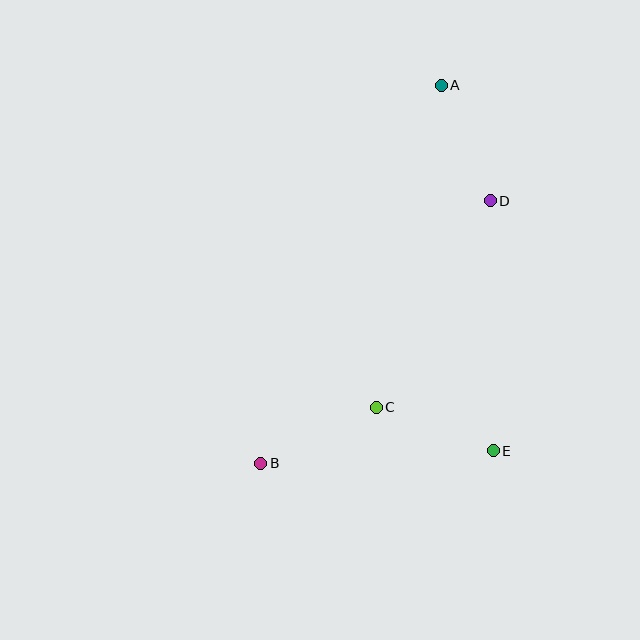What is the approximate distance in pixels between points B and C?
The distance between B and C is approximately 128 pixels.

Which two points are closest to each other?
Points C and E are closest to each other.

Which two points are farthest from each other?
Points A and B are farthest from each other.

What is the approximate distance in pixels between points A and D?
The distance between A and D is approximately 125 pixels.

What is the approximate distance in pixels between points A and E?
The distance between A and E is approximately 369 pixels.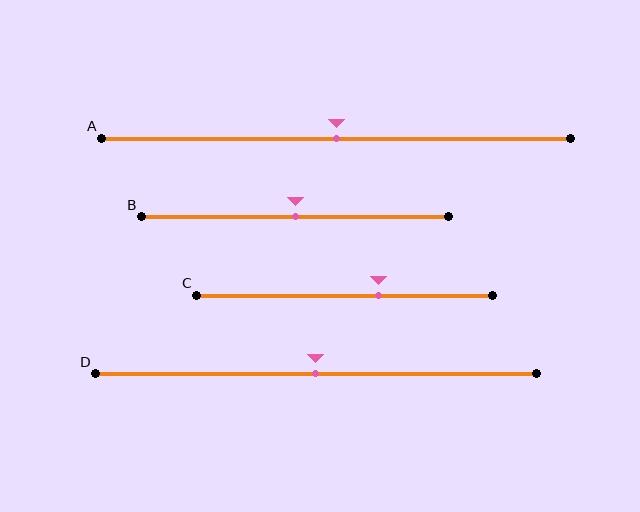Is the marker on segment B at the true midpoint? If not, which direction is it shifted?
Yes, the marker on segment B is at the true midpoint.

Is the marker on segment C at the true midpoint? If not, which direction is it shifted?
No, the marker on segment C is shifted to the right by about 11% of the segment length.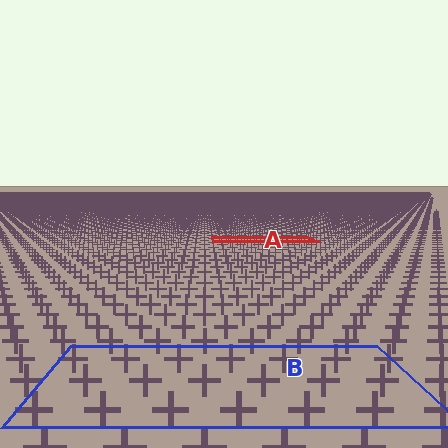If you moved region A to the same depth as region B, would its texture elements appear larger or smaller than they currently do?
They would appear larger. At a closer depth, the same texture elements are projected at a bigger on-screen size.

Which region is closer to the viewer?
Region B is closer. The texture elements there are larger and more spread out.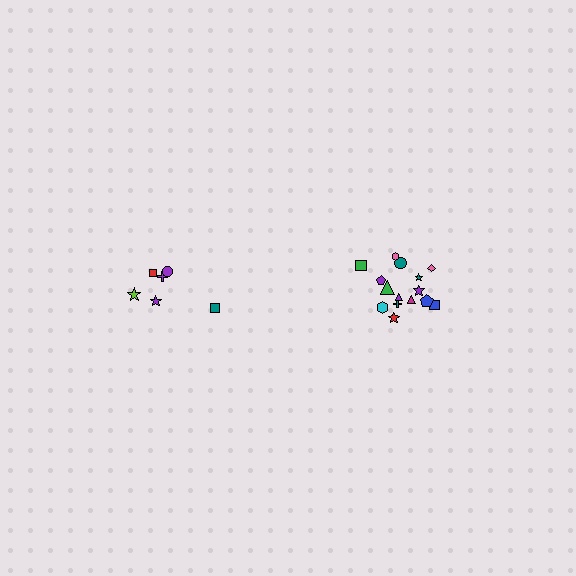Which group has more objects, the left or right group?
The right group.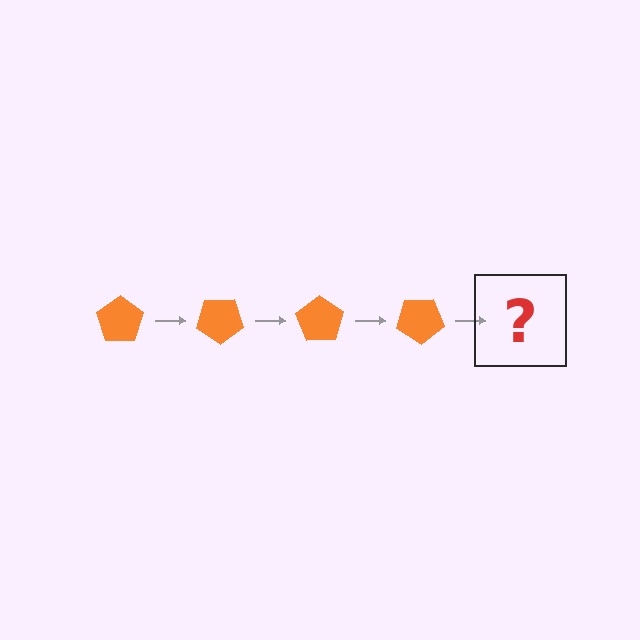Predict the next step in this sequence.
The next step is an orange pentagon rotated 140 degrees.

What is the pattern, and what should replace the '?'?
The pattern is that the pentagon rotates 35 degrees each step. The '?' should be an orange pentagon rotated 140 degrees.